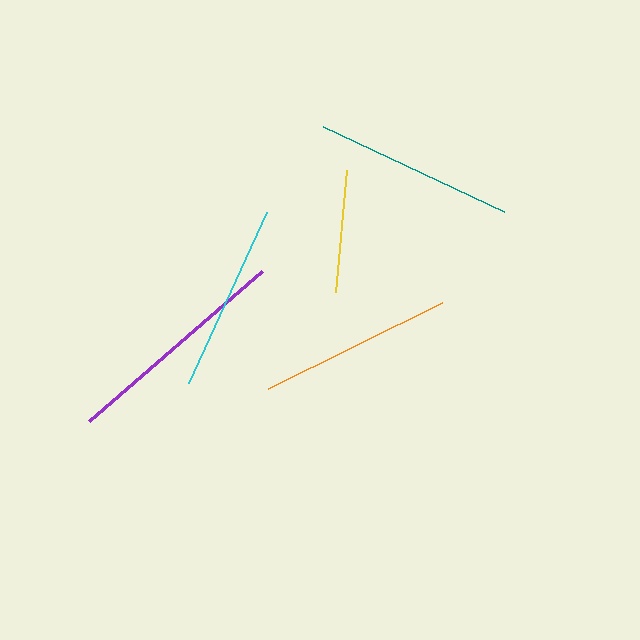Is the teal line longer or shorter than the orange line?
The teal line is longer than the orange line.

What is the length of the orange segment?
The orange segment is approximately 195 pixels long.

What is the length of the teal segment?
The teal segment is approximately 199 pixels long.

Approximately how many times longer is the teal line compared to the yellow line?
The teal line is approximately 1.6 times the length of the yellow line.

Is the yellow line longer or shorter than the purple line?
The purple line is longer than the yellow line.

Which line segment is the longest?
The purple line is the longest at approximately 229 pixels.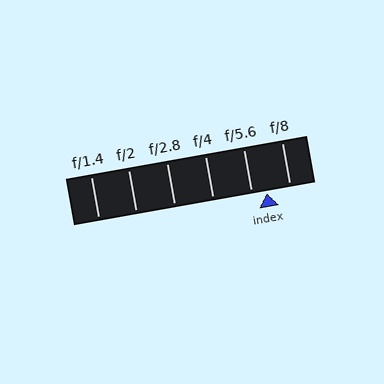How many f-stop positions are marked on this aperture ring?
There are 6 f-stop positions marked.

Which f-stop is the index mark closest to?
The index mark is closest to f/5.6.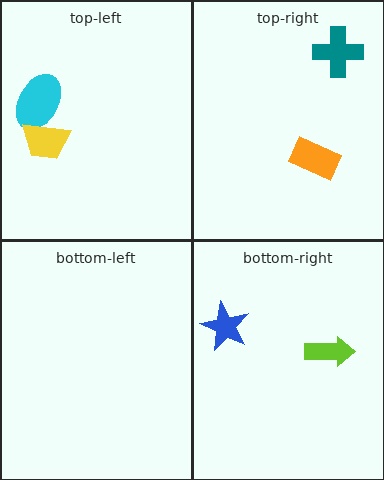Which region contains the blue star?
The bottom-right region.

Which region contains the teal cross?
The top-right region.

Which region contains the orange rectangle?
The top-right region.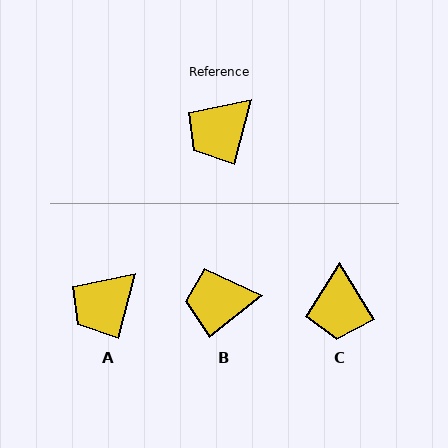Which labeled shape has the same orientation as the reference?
A.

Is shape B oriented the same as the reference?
No, it is off by about 38 degrees.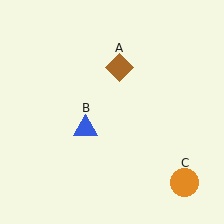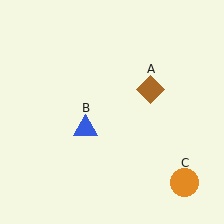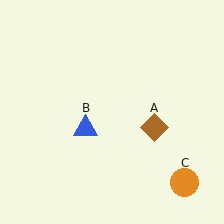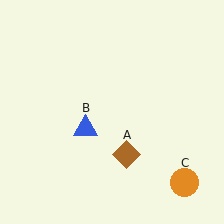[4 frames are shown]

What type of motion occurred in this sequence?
The brown diamond (object A) rotated clockwise around the center of the scene.